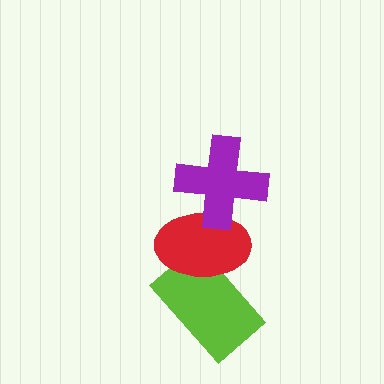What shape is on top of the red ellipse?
The purple cross is on top of the red ellipse.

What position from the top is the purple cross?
The purple cross is 1st from the top.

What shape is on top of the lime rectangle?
The red ellipse is on top of the lime rectangle.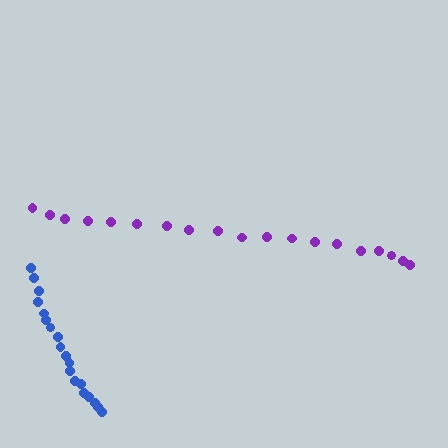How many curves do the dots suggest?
There are 2 distinct paths.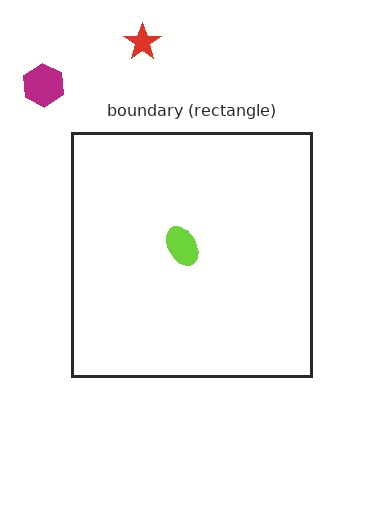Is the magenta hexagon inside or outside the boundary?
Outside.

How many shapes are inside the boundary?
1 inside, 2 outside.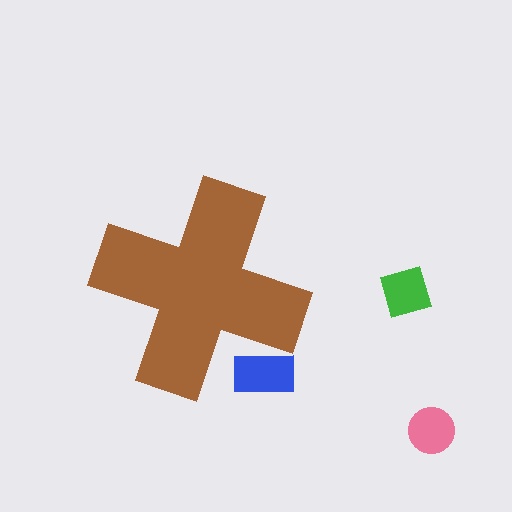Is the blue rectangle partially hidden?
Yes, the blue rectangle is partially hidden behind the brown cross.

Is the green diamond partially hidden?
No, the green diamond is fully visible.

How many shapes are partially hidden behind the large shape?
1 shape is partially hidden.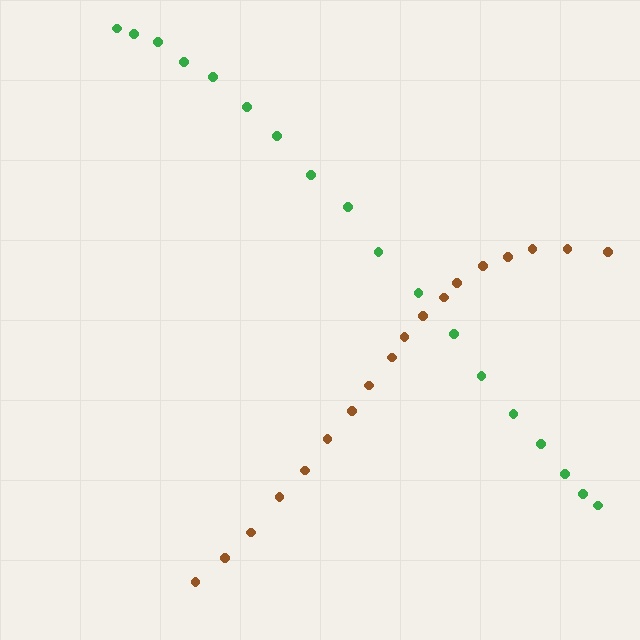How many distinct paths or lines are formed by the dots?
There are 2 distinct paths.